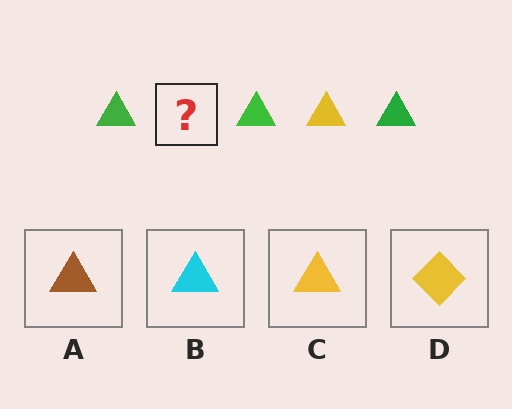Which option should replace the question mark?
Option C.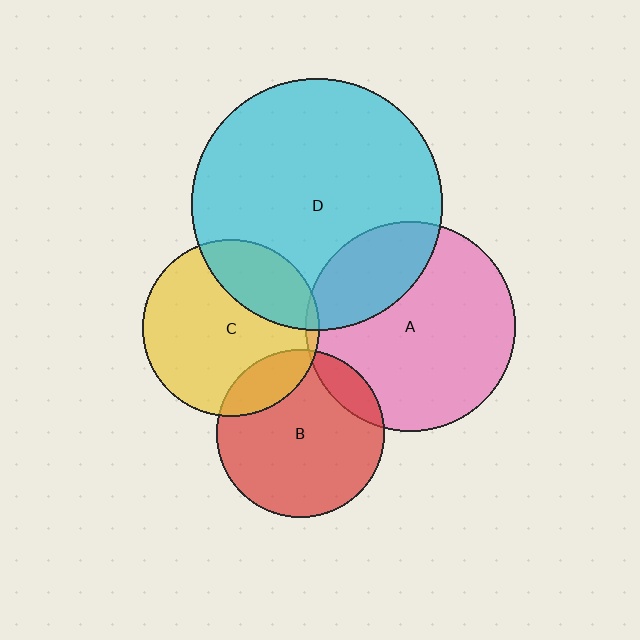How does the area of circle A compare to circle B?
Approximately 1.6 times.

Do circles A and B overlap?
Yes.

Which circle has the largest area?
Circle D (cyan).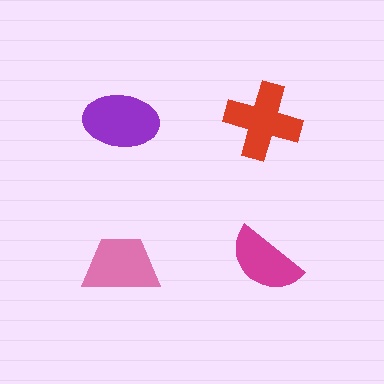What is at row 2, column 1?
A pink trapezoid.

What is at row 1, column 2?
A red cross.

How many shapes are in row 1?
2 shapes.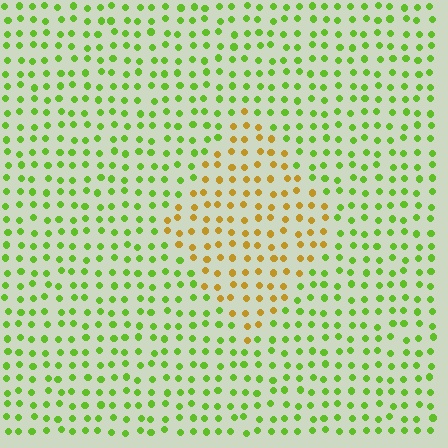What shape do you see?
I see a diamond.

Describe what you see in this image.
The image is filled with small lime elements in a uniform arrangement. A diamond-shaped region is visible where the elements are tinted to a slightly different hue, forming a subtle color boundary.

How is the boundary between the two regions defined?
The boundary is defined purely by a slight shift in hue (about 55 degrees). Spacing, size, and orientation are identical on both sides.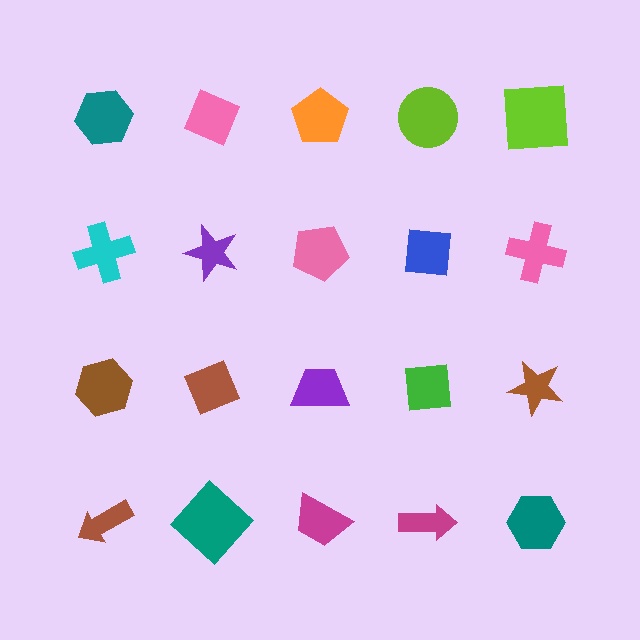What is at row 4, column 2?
A teal diamond.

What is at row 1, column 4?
A lime circle.